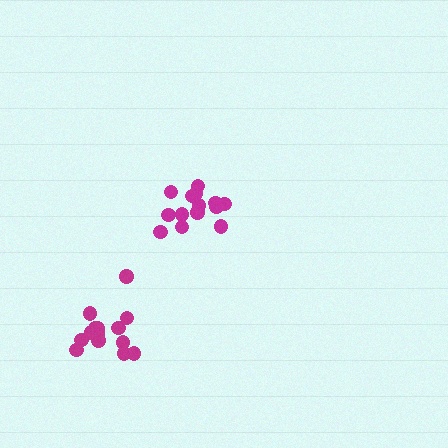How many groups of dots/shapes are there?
There are 2 groups.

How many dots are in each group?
Group 1: 14 dots, Group 2: 14 dots (28 total).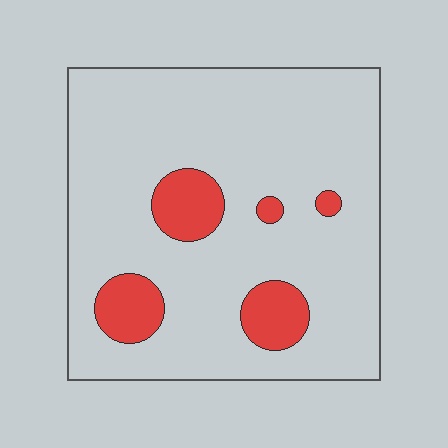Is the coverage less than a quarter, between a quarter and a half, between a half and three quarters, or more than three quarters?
Less than a quarter.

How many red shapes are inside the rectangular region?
5.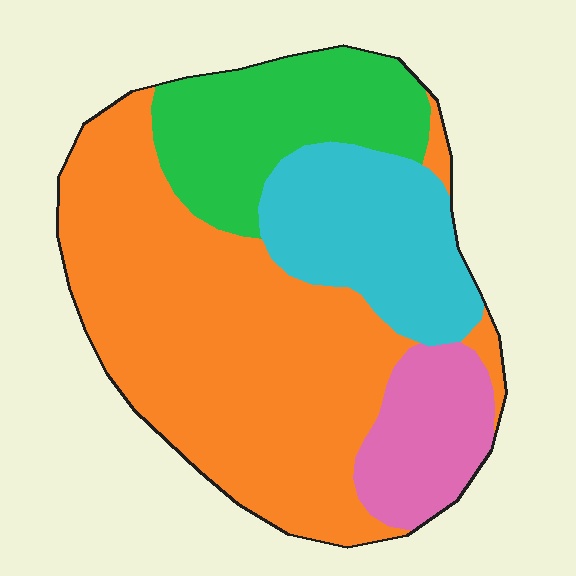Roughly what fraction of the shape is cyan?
Cyan takes up about one sixth (1/6) of the shape.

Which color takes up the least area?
Pink, at roughly 10%.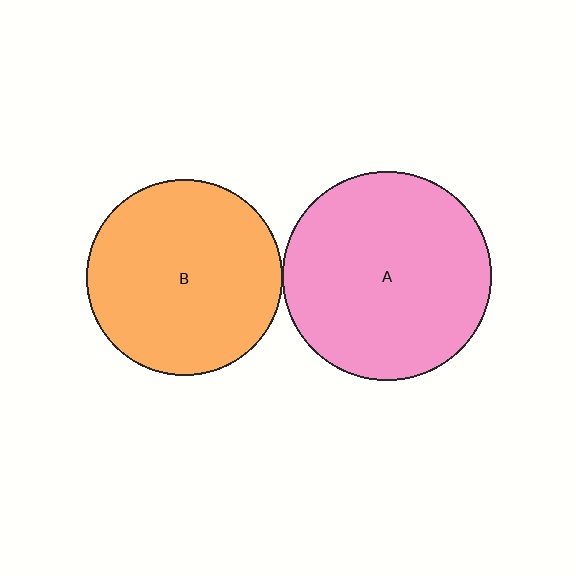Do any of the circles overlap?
No, none of the circles overlap.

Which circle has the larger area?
Circle A (pink).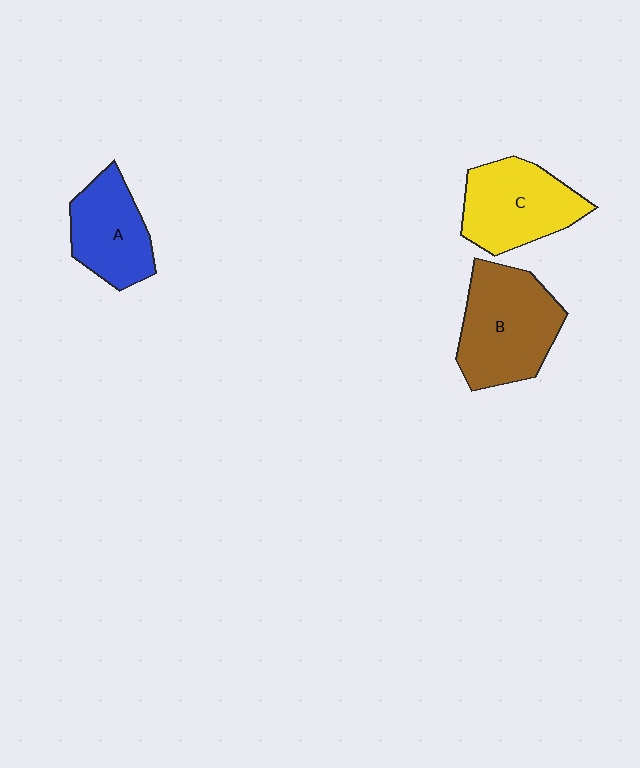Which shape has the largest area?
Shape B (brown).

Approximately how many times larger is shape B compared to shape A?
Approximately 1.4 times.